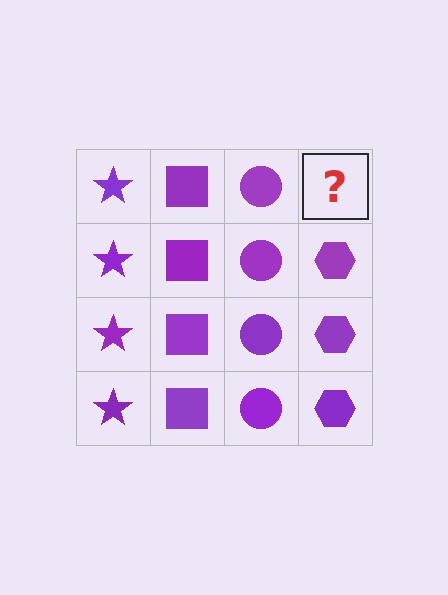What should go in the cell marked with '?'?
The missing cell should contain a purple hexagon.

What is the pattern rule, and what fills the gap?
The rule is that each column has a consistent shape. The gap should be filled with a purple hexagon.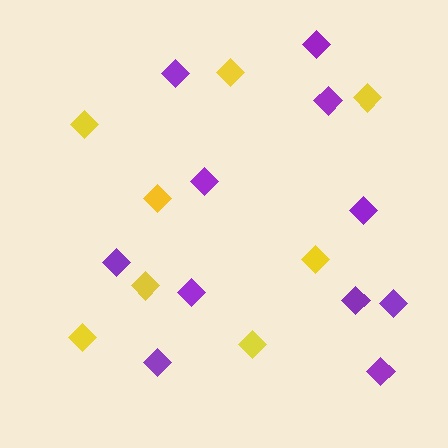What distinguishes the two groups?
There are 2 groups: one group of purple diamonds (11) and one group of yellow diamonds (8).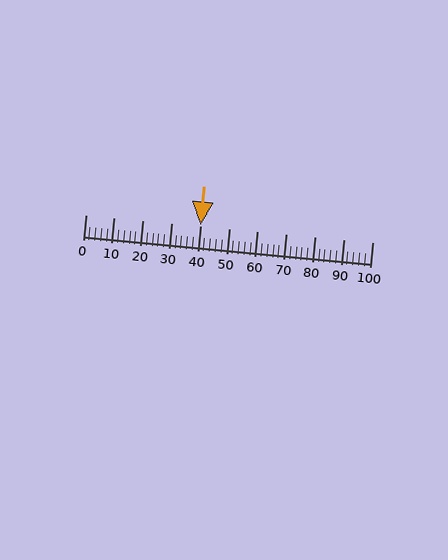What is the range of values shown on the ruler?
The ruler shows values from 0 to 100.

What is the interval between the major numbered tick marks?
The major tick marks are spaced 10 units apart.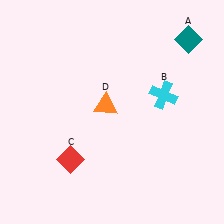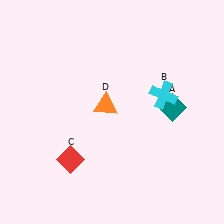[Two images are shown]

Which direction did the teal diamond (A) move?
The teal diamond (A) moved down.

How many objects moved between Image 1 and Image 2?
1 object moved between the two images.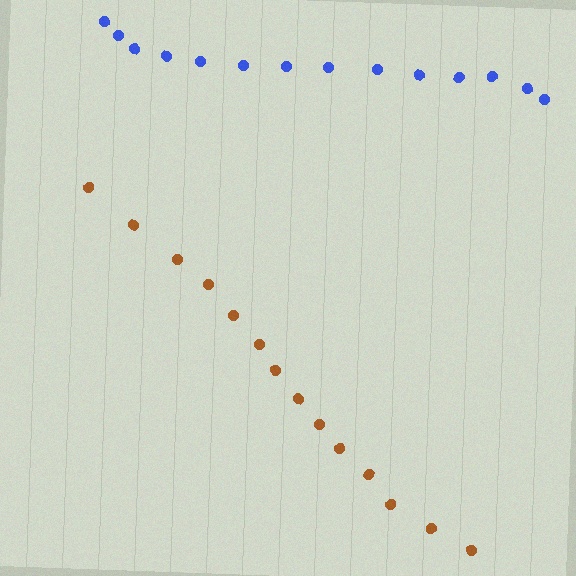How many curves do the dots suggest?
There are 2 distinct paths.